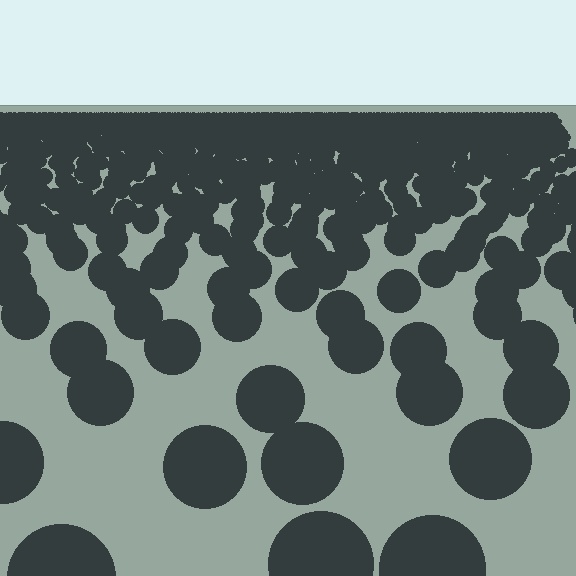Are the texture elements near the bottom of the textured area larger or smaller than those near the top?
Larger. Near the bottom, elements are closer to the viewer and appear at a bigger on-screen size.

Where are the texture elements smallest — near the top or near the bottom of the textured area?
Near the top.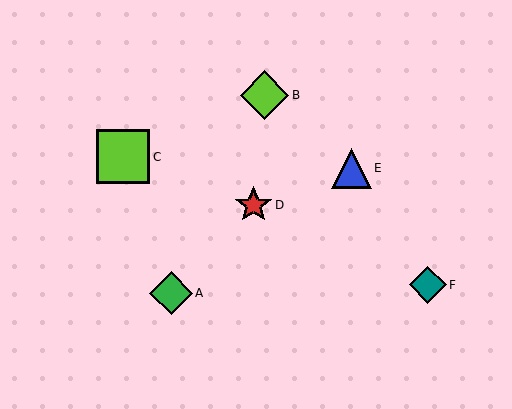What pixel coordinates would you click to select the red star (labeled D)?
Click at (254, 205) to select the red star D.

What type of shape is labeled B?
Shape B is a lime diamond.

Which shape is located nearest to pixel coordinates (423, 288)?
The teal diamond (labeled F) at (428, 285) is nearest to that location.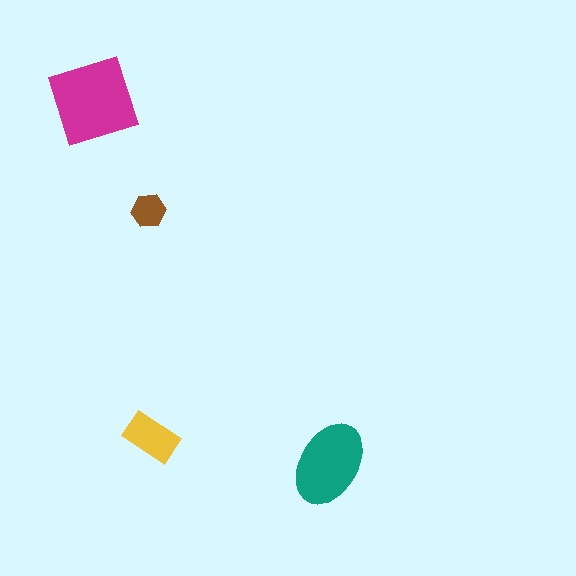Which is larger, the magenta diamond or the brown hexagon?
The magenta diamond.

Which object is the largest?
The magenta diamond.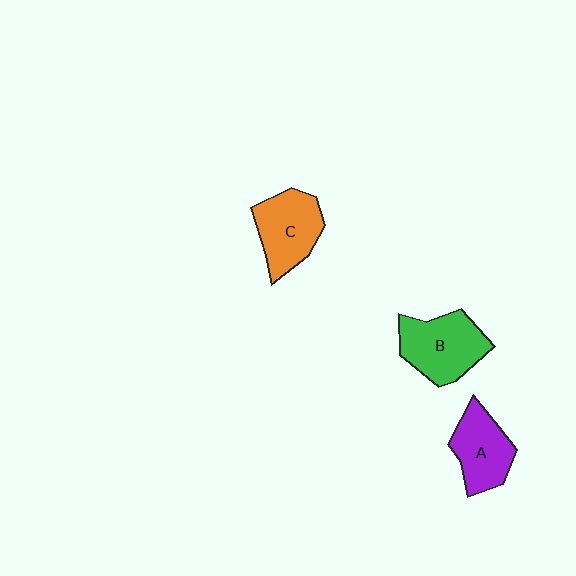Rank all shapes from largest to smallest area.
From largest to smallest: B (green), C (orange), A (purple).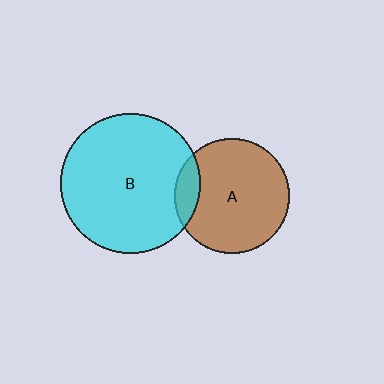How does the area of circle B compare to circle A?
Approximately 1.5 times.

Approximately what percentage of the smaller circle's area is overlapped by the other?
Approximately 10%.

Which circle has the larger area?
Circle B (cyan).